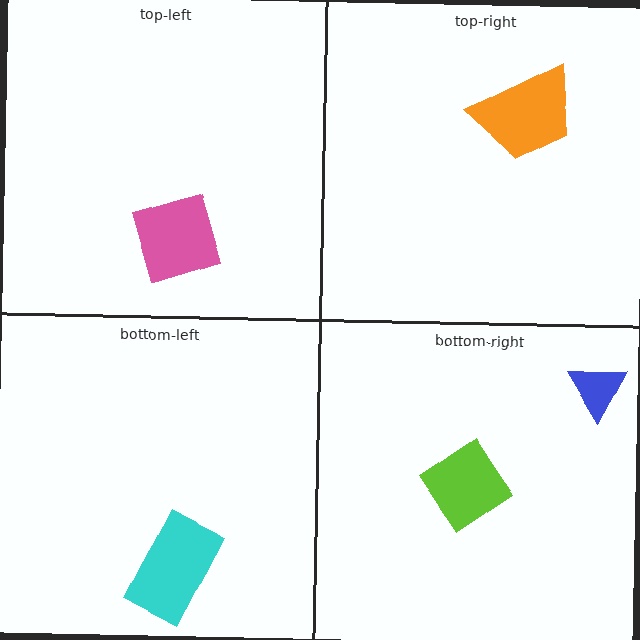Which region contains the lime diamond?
The bottom-right region.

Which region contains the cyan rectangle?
The bottom-left region.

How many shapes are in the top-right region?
1.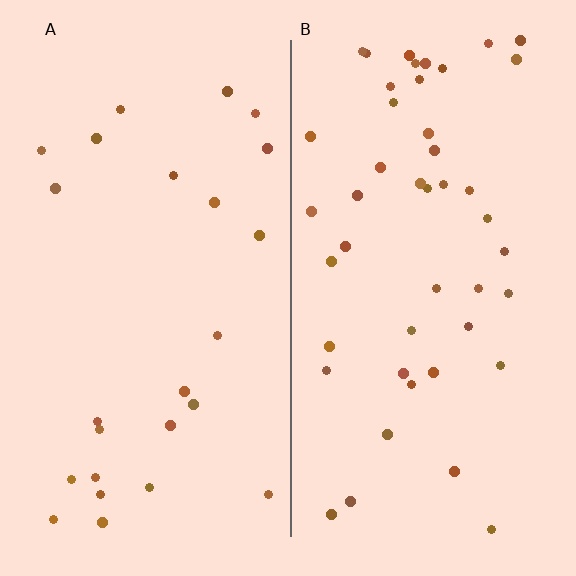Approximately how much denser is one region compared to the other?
Approximately 1.9× — region B over region A.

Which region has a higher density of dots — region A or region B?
B (the right).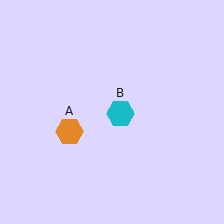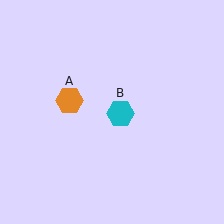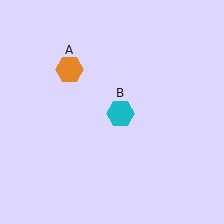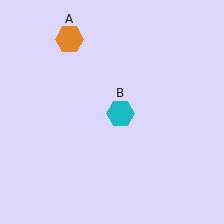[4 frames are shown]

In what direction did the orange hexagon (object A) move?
The orange hexagon (object A) moved up.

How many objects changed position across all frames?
1 object changed position: orange hexagon (object A).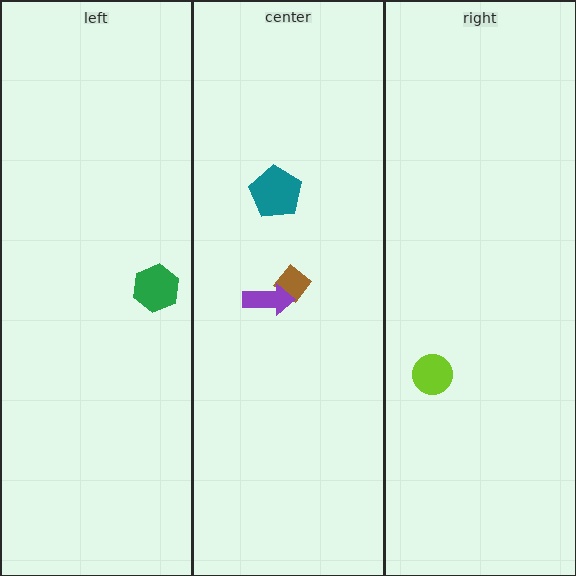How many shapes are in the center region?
3.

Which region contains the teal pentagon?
The center region.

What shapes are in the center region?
The brown diamond, the teal pentagon, the purple arrow.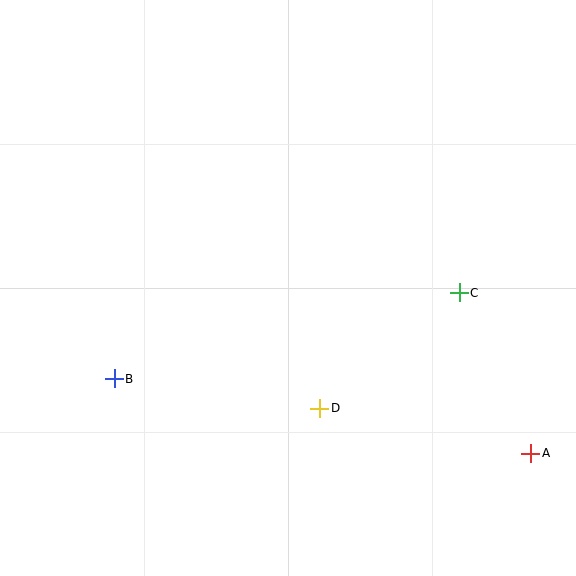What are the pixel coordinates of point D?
Point D is at (320, 408).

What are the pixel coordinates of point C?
Point C is at (459, 293).